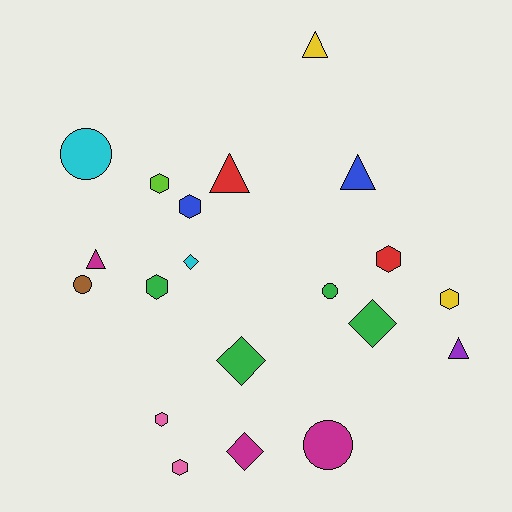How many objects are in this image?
There are 20 objects.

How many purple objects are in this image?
There is 1 purple object.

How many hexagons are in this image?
There are 7 hexagons.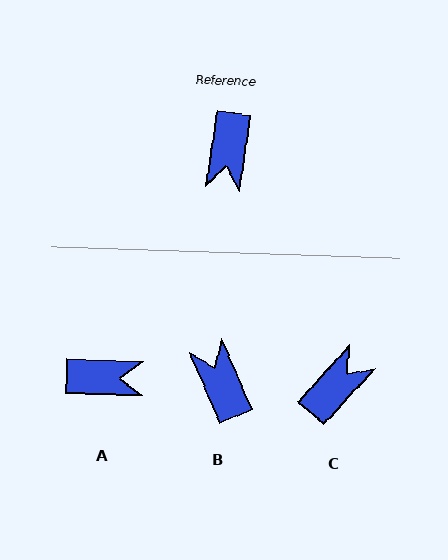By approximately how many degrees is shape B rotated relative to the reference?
Approximately 148 degrees clockwise.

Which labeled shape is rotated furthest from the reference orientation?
B, about 148 degrees away.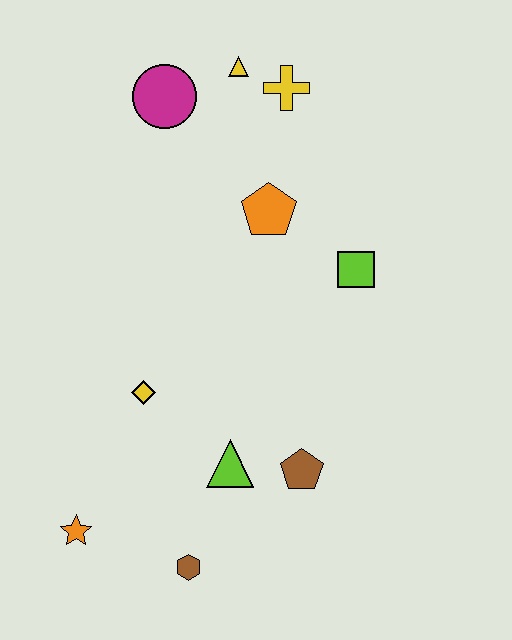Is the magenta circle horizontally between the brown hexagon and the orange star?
Yes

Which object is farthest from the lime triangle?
The yellow triangle is farthest from the lime triangle.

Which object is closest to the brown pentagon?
The lime triangle is closest to the brown pentagon.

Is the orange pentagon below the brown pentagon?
No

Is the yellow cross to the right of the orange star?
Yes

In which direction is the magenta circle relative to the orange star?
The magenta circle is above the orange star.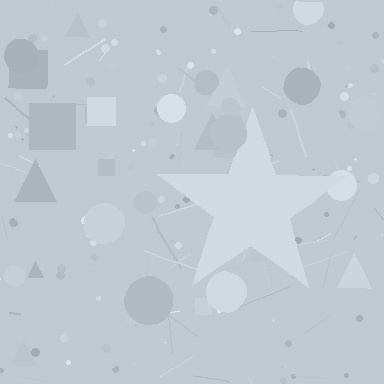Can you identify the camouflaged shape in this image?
The camouflaged shape is a star.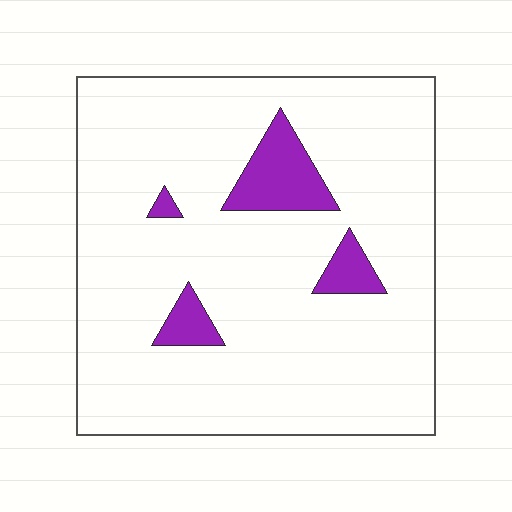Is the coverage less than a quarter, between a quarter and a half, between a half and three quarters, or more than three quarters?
Less than a quarter.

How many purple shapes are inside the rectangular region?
4.